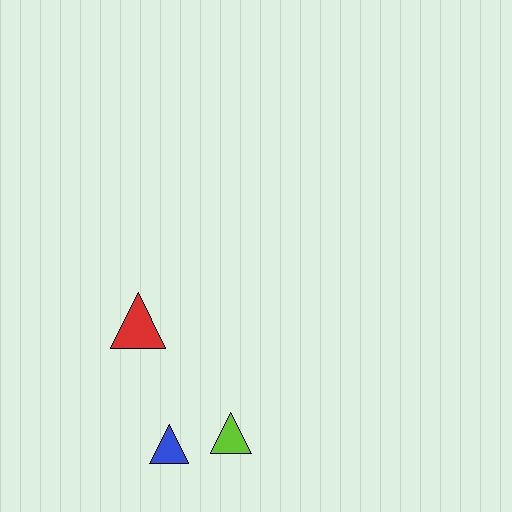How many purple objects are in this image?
There are no purple objects.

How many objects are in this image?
There are 3 objects.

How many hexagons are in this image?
There are no hexagons.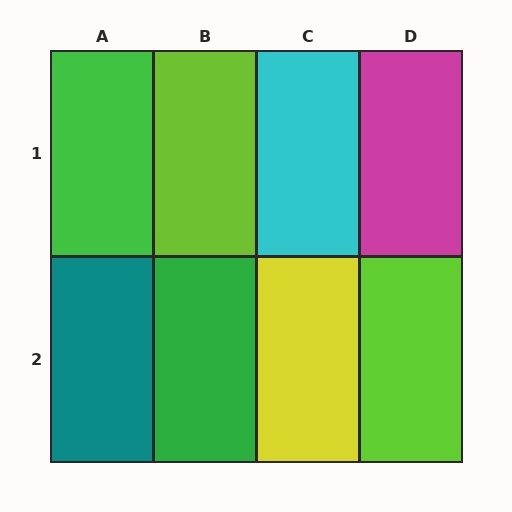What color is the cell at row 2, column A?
Teal.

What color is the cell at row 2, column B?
Green.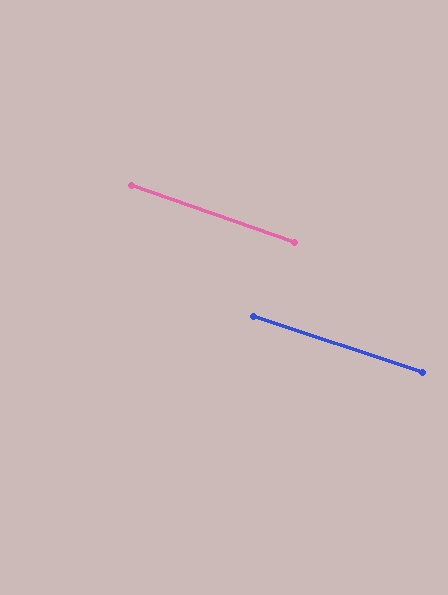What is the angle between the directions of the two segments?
Approximately 1 degree.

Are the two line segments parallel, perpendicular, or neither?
Parallel — their directions differ by only 1.3°.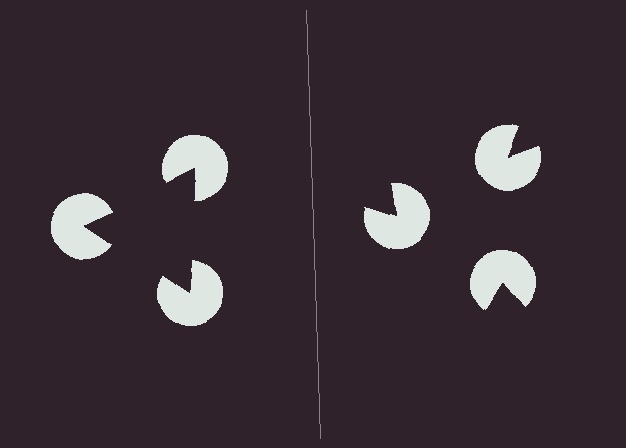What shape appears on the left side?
An illusory triangle.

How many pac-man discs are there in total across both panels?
6 — 3 on each side.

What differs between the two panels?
The pac-man discs are positioned identically on both sides; only the wedge orientations differ. On the left they align to a triangle; on the right they are misaligned.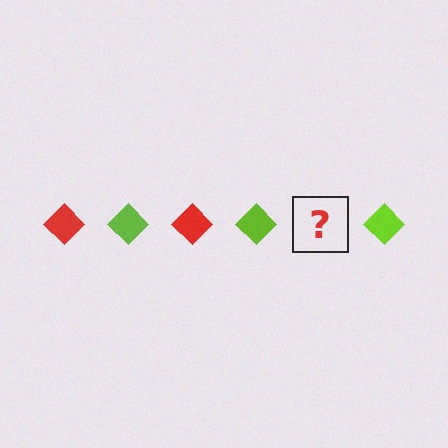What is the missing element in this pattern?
The missing element is a red diamond.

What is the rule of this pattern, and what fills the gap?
The rule is that the pattern cycles through red, lime diamonds. The gap should be filled with a red diamond.